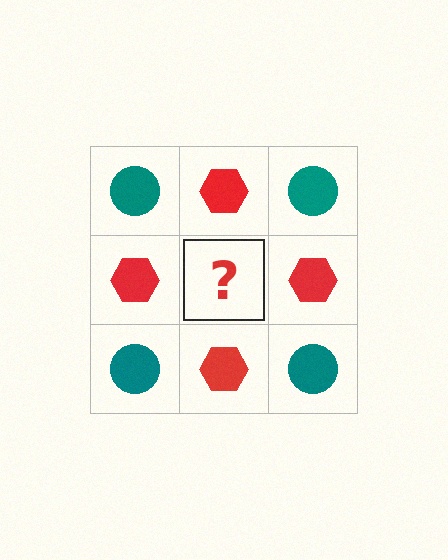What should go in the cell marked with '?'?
The missing cell should contain a teal circle.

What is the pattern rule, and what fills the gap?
The rule is that it alternates teal circle and red hexagon in a checkerboard pattern. The gap should be filled with a teal circle.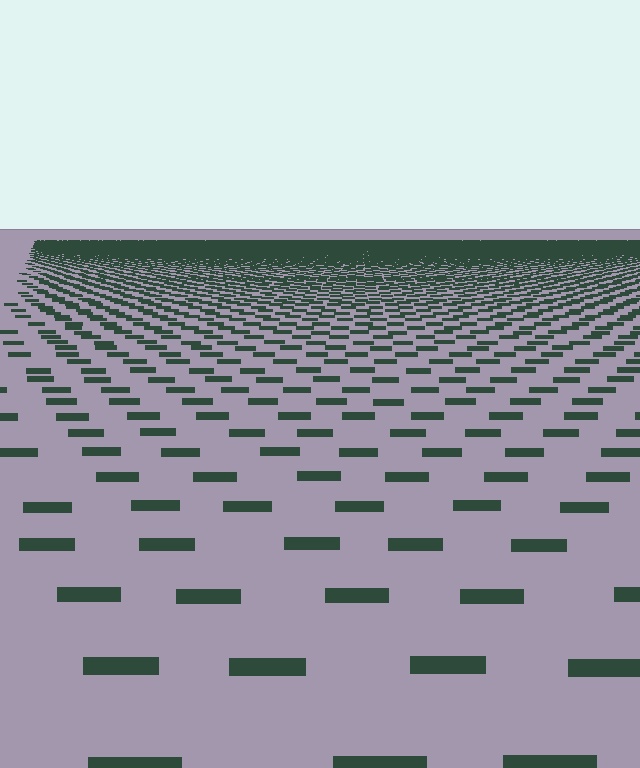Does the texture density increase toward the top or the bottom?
Density increases toward the top.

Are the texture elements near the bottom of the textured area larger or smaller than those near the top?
Larger. Near the bottom, elements are closer to the viewer and appear at a bigger on-screen size.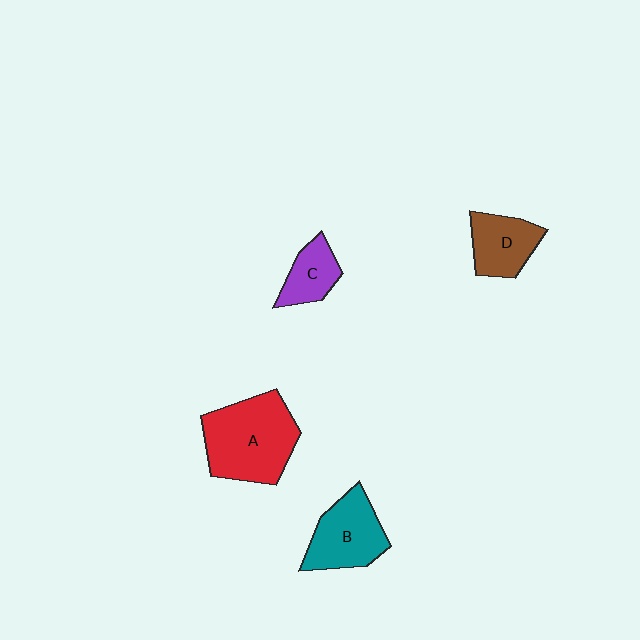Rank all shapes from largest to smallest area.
From largest to smallest: A (red), B (teal), D (brown), C (purple).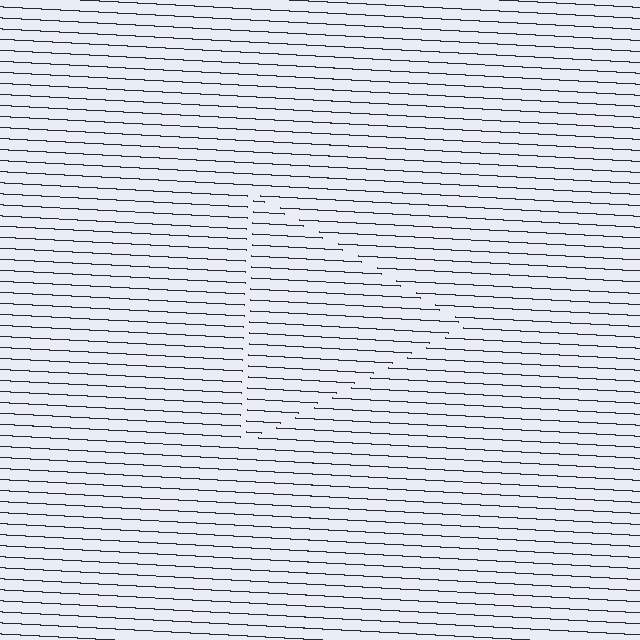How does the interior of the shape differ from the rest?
The interior of the shape contains the same grating, shifted by half a period — the contour is defined by the phase discontinuity where line-ends from the inner and outer gratings abut.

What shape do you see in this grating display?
An illusory triangle. The interior of the shape contains the same grating, shifted by half a period — the contour is defined by the phase discontinuity where line-ends from the inner and outer gratings abut.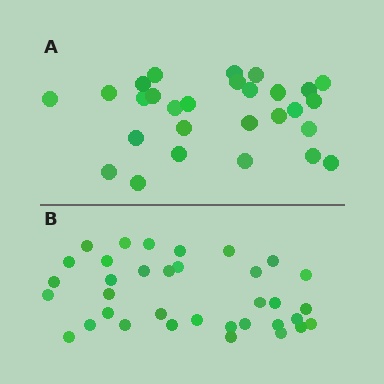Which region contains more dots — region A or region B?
Region B (the bottom region) has more dots.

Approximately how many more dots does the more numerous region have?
Region B has roughly 8 or so more dots than region A.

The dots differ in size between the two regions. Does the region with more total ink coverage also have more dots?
No. Region A has more total ink coverage because its dots are larger, but region B actually contains more individual dots. Total area can be misleading — the number of items is what matters here.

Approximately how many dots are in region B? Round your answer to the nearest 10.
About 40 dots. (The exact count is 35, which rounds to 40.)